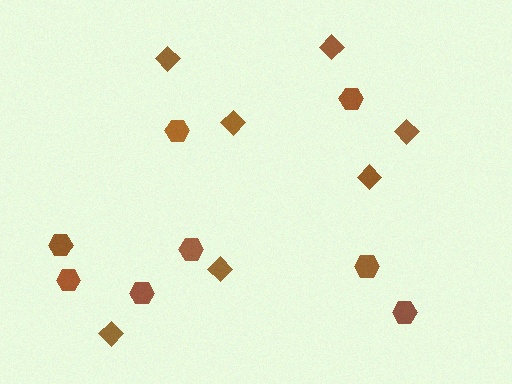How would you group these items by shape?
There are 2 groups: one group of hexagons (8) and one group of diamonds (7).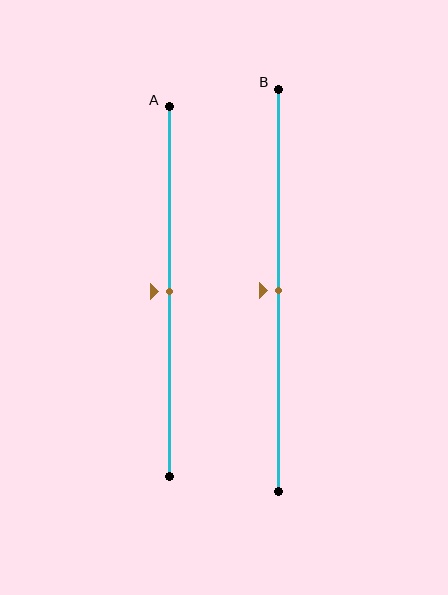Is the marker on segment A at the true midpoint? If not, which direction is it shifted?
Yes, the marker on segment A is at the true midpoint.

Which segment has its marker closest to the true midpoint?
Segment A has its marker closest to the true midpoint.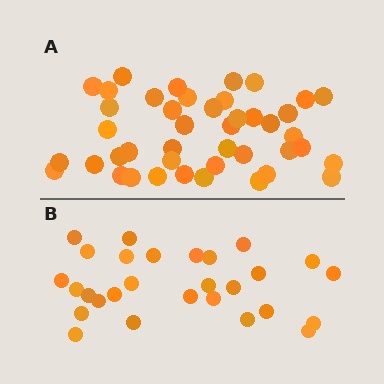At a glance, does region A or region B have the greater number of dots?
Region A (the top region) has more dots.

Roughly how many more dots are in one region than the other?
Region A has approximately 15 more dots than region B.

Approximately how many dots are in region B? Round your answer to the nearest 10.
About 30 dots. (The exact count is 28, which rounds to 30.)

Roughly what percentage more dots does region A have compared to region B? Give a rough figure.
About 55% more.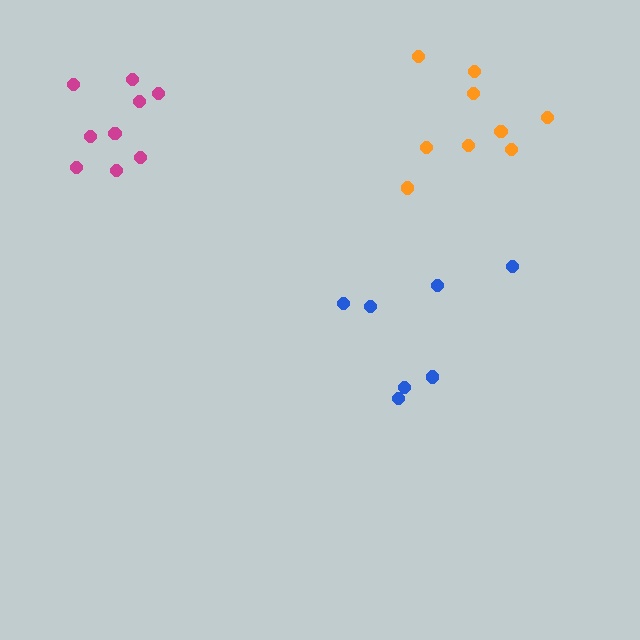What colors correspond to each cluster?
The clusters are colored: blue, orange, magenta.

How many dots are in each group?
Group 1: 7 dots, Group 2: 9 dots, Group 3: 9 dots (25 total).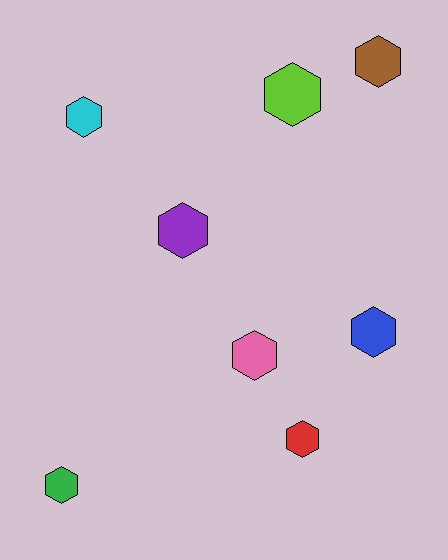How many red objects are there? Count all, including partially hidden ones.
There is 1 red object.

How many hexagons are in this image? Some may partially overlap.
There are 8 hexagons.